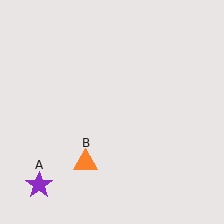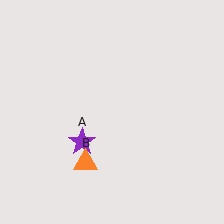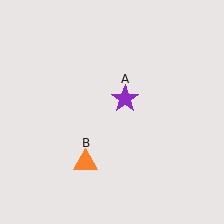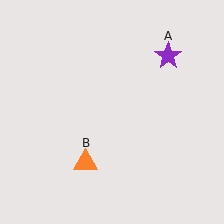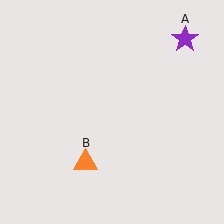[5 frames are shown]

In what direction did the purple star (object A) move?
The purple star (object A) moved up and to the right.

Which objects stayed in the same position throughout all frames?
Orange triangle (object B) remained stationary.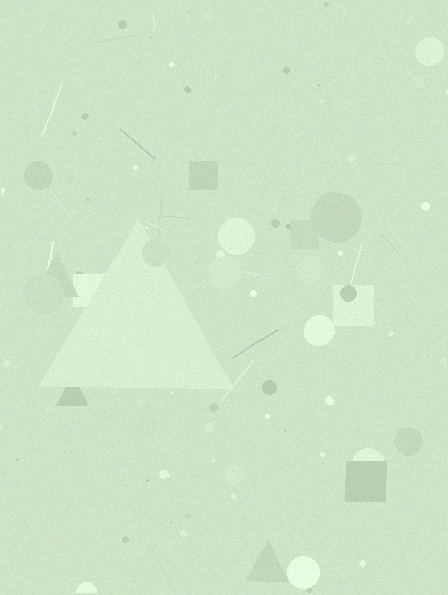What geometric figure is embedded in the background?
A triangle is embedded in the background.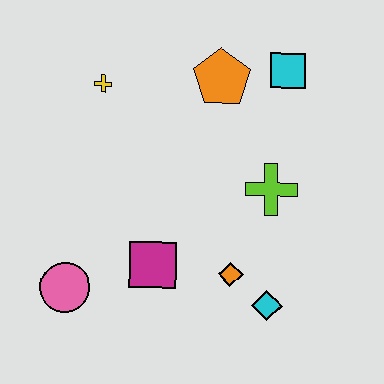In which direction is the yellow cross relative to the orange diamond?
The yellow cross is above the orange diamond.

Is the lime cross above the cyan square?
No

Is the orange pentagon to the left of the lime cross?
Yes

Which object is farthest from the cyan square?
The pink circle is farthest from the cyan square.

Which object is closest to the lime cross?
The orange diamond is closest to the lime cross.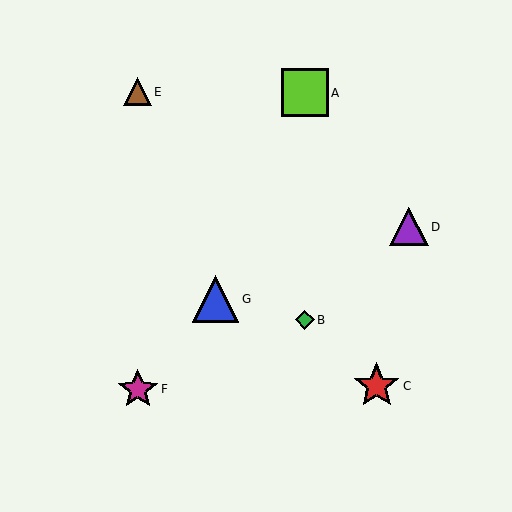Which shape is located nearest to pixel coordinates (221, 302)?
The blue triangle (labeled G) at (216, 299) is nearest to that location.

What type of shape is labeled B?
Shape B is a green diamond.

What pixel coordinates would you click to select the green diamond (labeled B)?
Click at (305, 320) to select the green diamond B.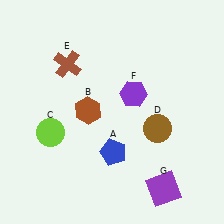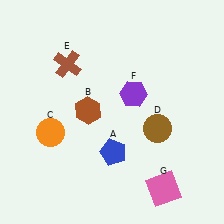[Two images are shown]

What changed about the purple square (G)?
In Image 1, G is purple. In Image 2, it changed to pink.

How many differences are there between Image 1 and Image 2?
There are 2 differences between the two images.